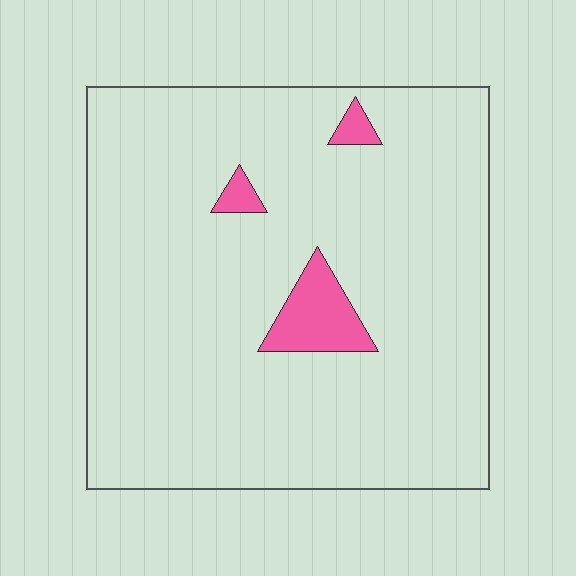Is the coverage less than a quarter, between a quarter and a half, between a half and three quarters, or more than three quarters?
Less than a quarter.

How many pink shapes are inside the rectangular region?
3.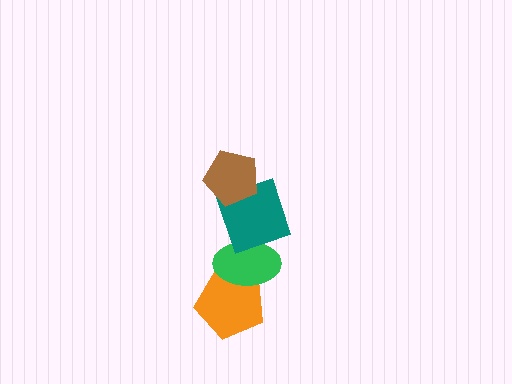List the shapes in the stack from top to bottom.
From top to bottom: the brown pentagon, the teal square, the green ellipse, the orange pentagon.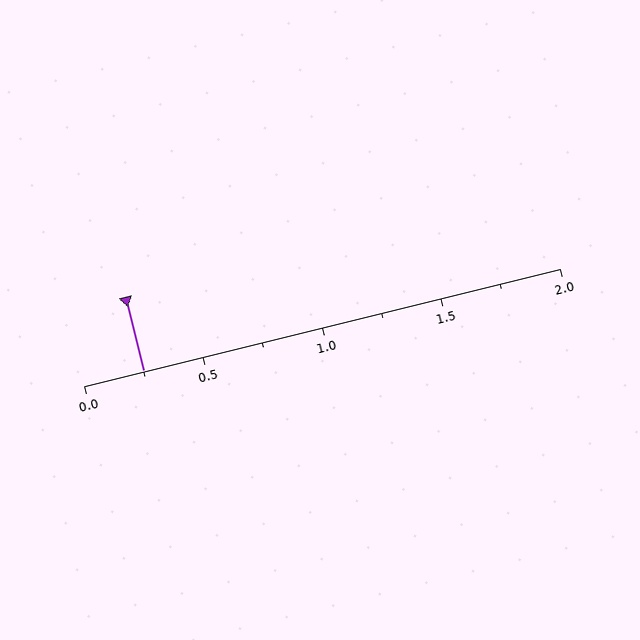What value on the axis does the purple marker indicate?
The marker indicates approximately 0.25.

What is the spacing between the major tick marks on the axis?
The major ticks are spaced 0.5 apart.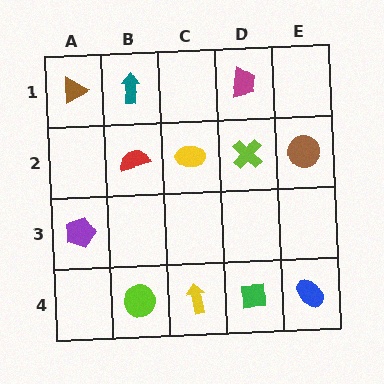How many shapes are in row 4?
4 shapes.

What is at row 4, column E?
A blue ellipse.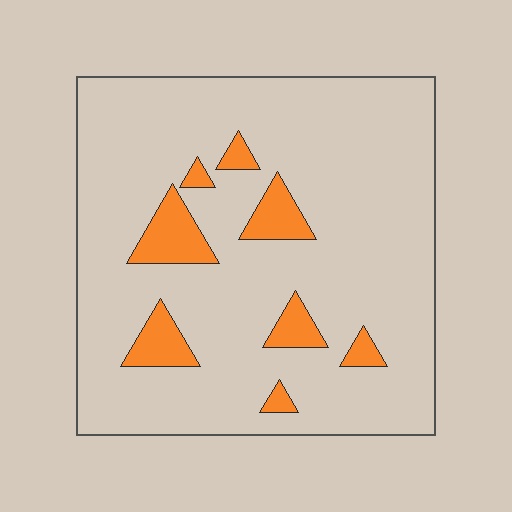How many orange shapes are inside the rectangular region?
8.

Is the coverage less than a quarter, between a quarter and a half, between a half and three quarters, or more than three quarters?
Less than a quarter.